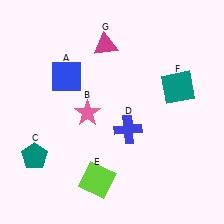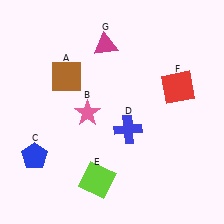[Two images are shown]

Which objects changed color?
A changed from blue to brown. C changed from teal to blue. F changed from teal to red.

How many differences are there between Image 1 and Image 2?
There are 3 differences between the two images.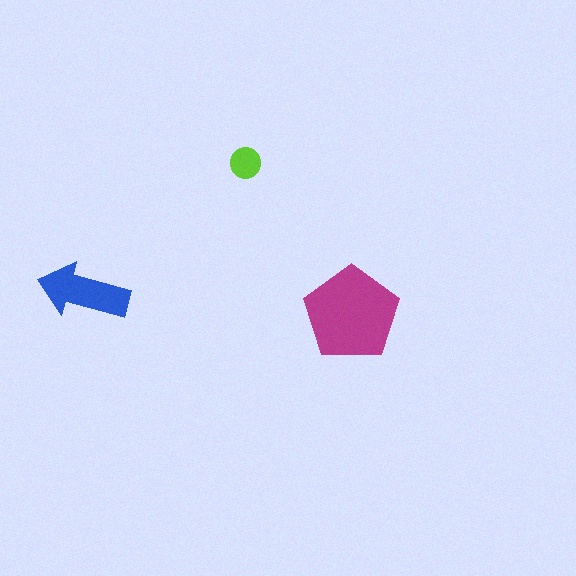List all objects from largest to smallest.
The magenta pentagon, the blue arrow, the lime circle.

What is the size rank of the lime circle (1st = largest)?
3rd.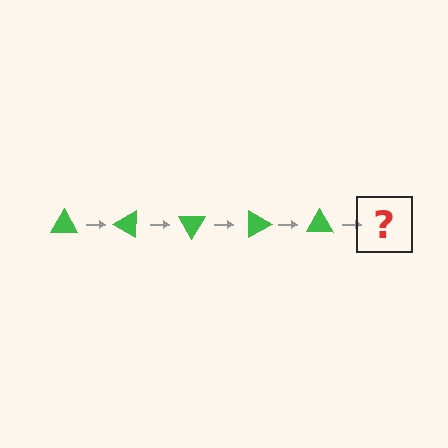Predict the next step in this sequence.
The next step is a green triangle rotated 150 degrees.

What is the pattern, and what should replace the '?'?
The pattern is that the triangle rotates 30 degrees each step. The '?' should be a green triangle rotated 150 degrees.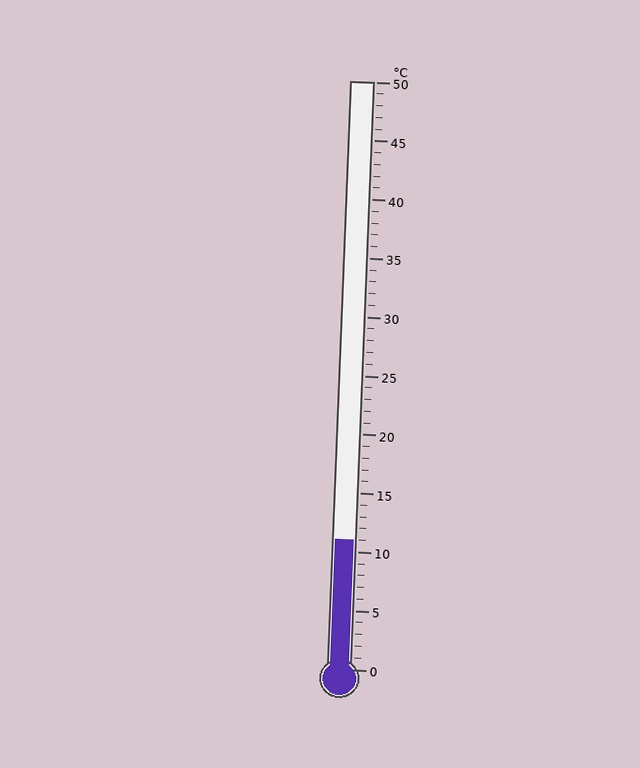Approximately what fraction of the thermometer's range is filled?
The thermometer is filled to approximately 20% of its range.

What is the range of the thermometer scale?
The thermometer scale ranges from 0°C to 50°C.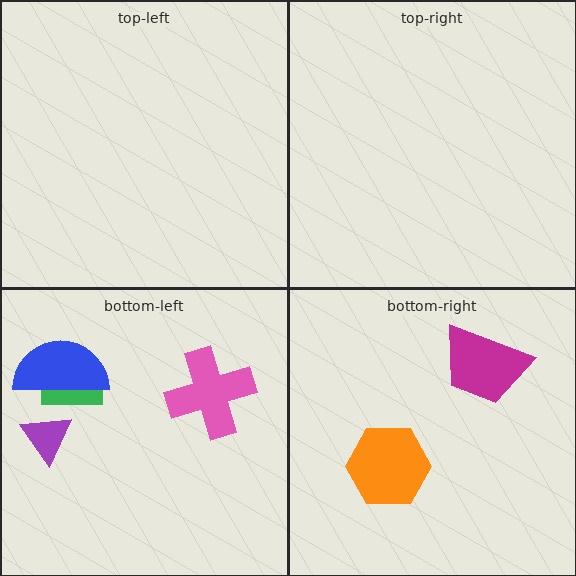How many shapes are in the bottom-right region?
2.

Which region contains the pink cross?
The bottom-left region.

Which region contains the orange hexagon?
The bottom-right region.